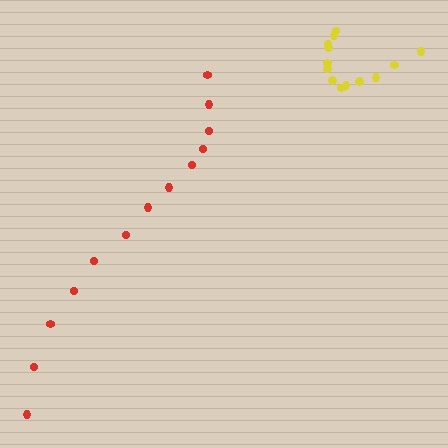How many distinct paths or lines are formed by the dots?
There are 2 distinct paths.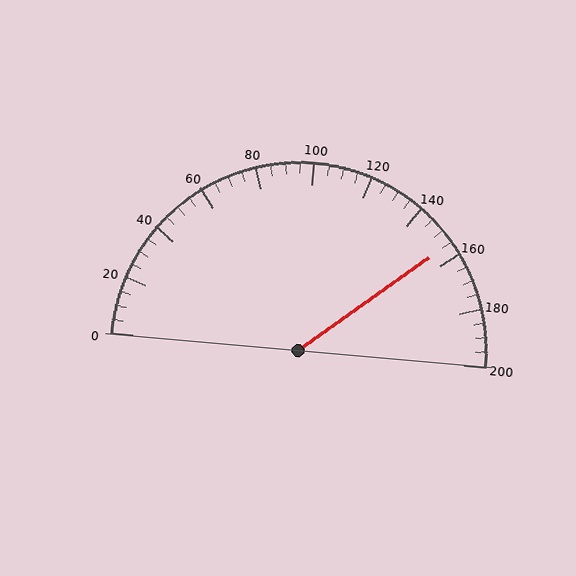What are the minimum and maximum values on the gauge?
The gauge ranges from 0 to 200.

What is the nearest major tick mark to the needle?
The nearest major tick mark is 160.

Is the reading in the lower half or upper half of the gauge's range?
The reading is in the upper half of the range (0 to 200).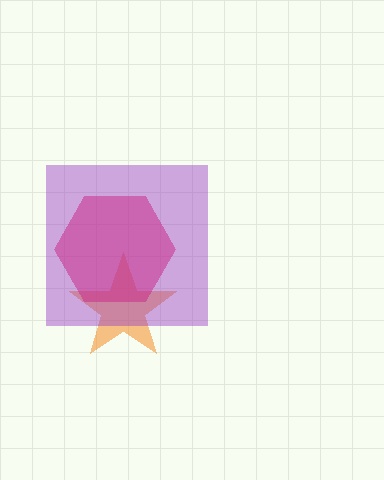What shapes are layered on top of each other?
The layered shapes are: an orange star, a purple square, a magenta hexagon.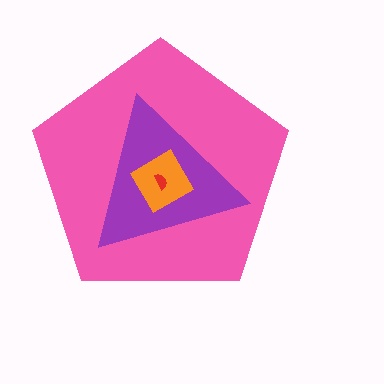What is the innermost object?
The red semicircle.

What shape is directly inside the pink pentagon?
The purple triangle.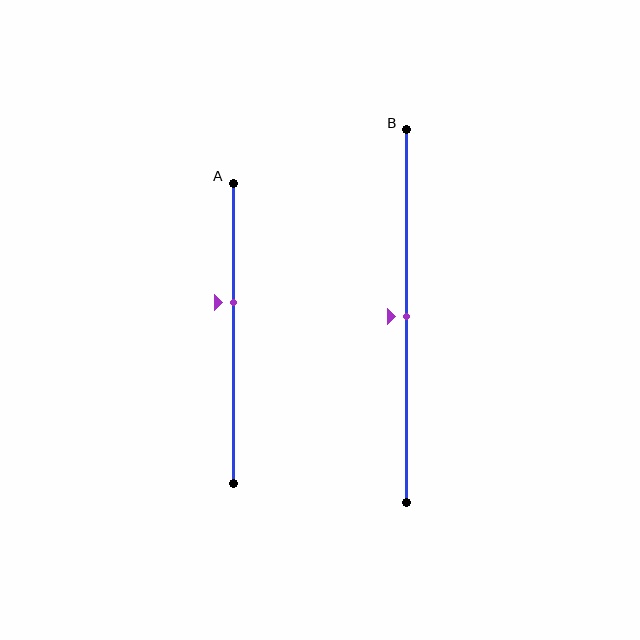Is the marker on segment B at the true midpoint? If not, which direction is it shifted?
Yes, the marker on segment B is at the true midpoint.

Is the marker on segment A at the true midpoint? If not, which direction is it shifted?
No, the marker on segment A is shifted upward by about 10% of the segment length.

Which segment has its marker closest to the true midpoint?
Segment B has its marker closest to the true midpoint.